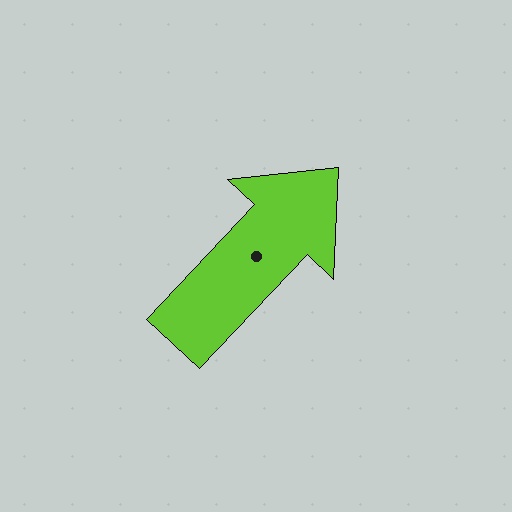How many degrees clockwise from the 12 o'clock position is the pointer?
Approximately 43 degrees.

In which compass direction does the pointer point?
Northeast.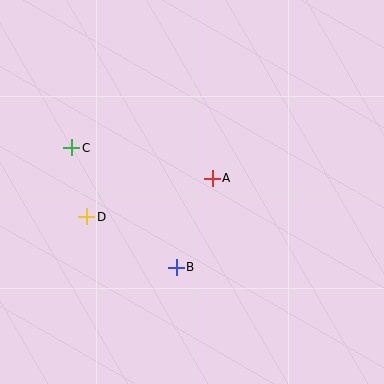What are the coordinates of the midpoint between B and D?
The midpoint between B and D is at (132, 242).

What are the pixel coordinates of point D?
Point D is at (87, 217).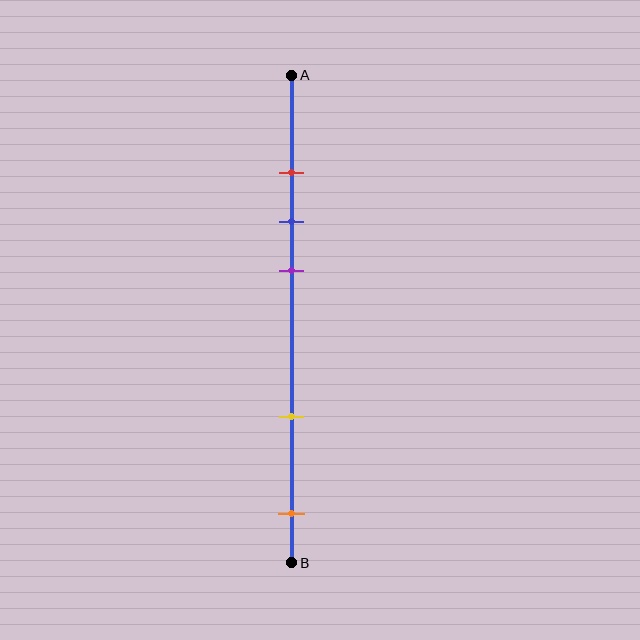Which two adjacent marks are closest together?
The red and blue marks are the closest adjacent pair.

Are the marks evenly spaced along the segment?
No, the marks are not evenly spaced.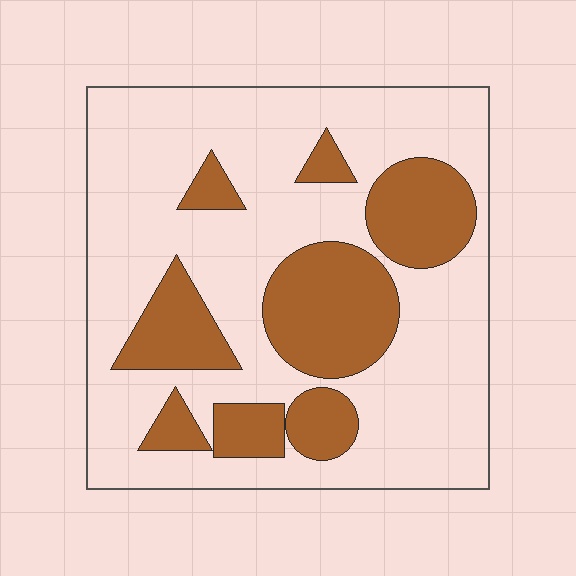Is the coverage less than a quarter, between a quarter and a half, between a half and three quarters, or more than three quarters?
Between a quarter and a half.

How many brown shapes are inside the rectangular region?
8.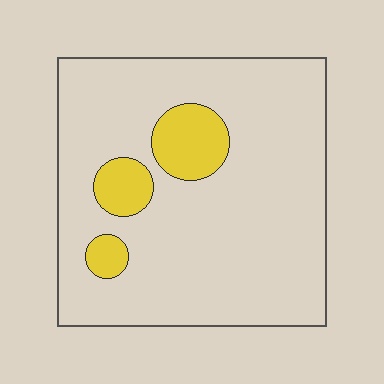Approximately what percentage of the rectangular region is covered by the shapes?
Approximately 15%.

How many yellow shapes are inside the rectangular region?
3.